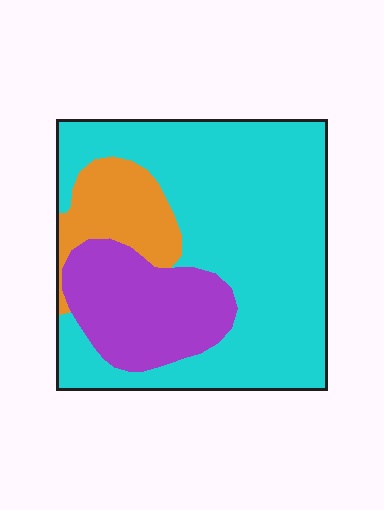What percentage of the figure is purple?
Purple covers 22% of the figure.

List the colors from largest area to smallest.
From largest to smallest: cyan, purple, orange.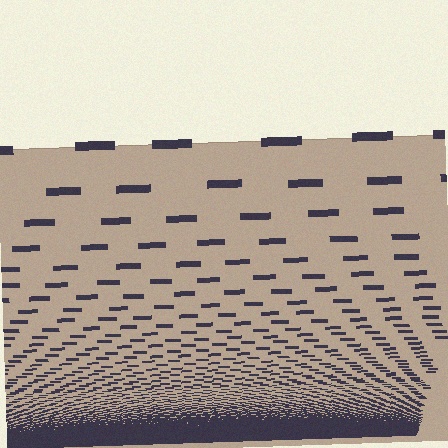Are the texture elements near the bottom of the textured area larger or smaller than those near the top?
Smaller. The gradient is inverted — elements near the bottom are smaller and denser.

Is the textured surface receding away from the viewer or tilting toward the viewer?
The surface appears to tilt toward the viewer. Texture elements get larger and sparser toward the top.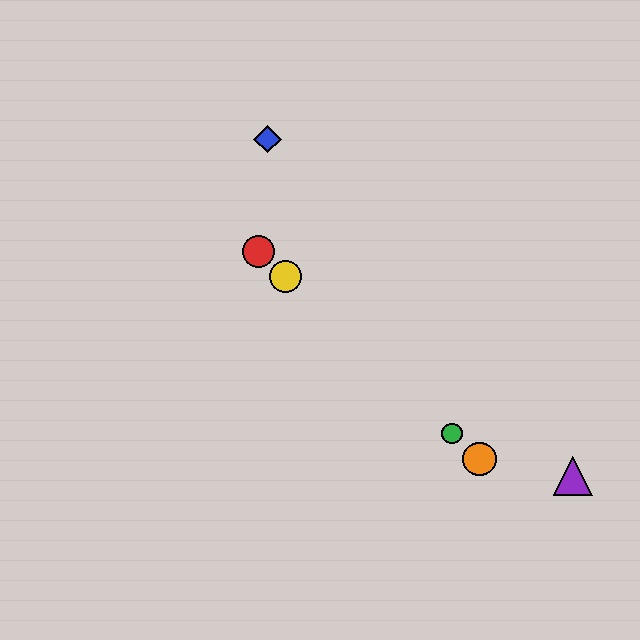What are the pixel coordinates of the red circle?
The red circle is at (259, 251).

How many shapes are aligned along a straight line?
4 shapes (the red circle, the green circle, the yellow circle, the orange circle) are aligned along a straight line.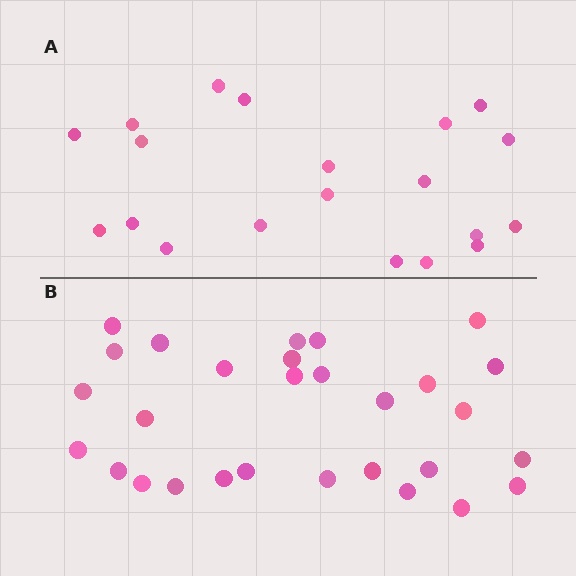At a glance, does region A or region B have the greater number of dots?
Region B (the bottom region) has more dots.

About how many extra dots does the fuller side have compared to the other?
Region B has roughly 8 or so more dots than region A.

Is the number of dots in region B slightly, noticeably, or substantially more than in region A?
Region B has substantially more. The ratio is roughly 1.4 to 1.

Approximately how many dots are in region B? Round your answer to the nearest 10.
About 30 dots. (The exact count is 29, which rounds to 30.)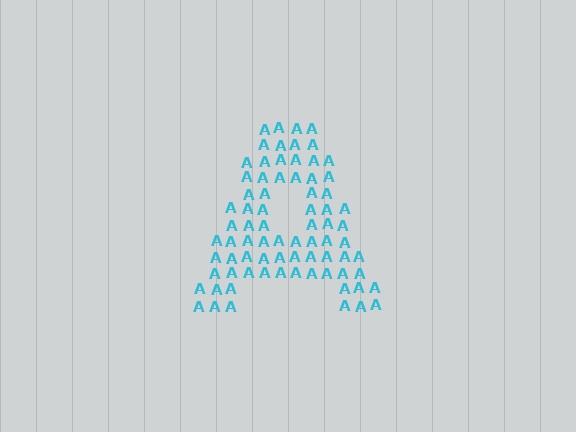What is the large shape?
The large shape is the letter A.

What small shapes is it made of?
It is made of small letter A's.